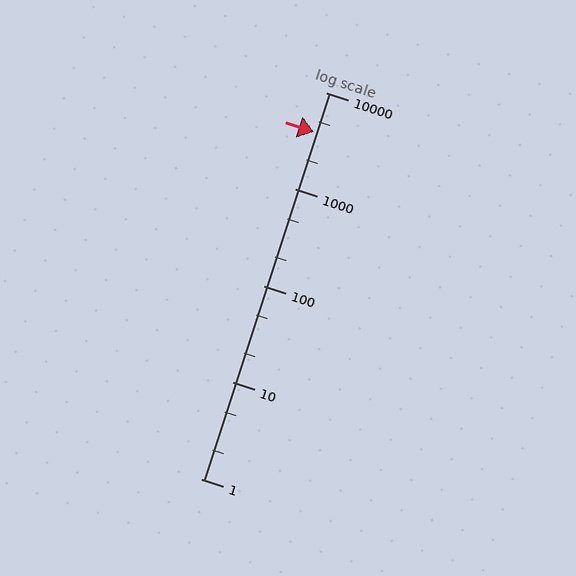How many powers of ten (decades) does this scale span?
The scale spans 4 decades, from 1 to 10000.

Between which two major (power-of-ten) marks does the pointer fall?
The pointer is between 1000 and 10000.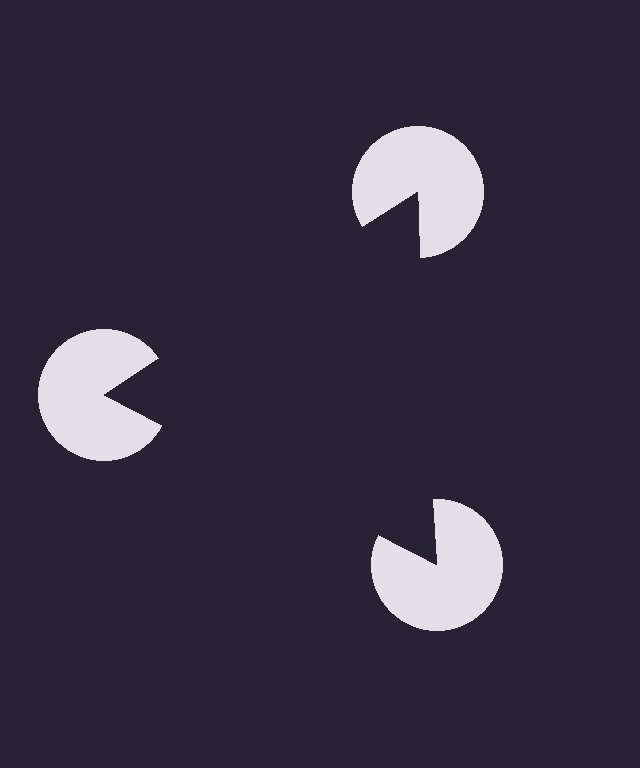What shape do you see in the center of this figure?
An illusory triangle — its edges are inferred from the aligned wedge cuts in the pac-man discs, not physically drawn.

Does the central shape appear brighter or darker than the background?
It typically appears slightly darker than the background, even though no actual brightness change is drawn.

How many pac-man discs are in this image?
There are 3 — one at each vertex of the illusory triangle.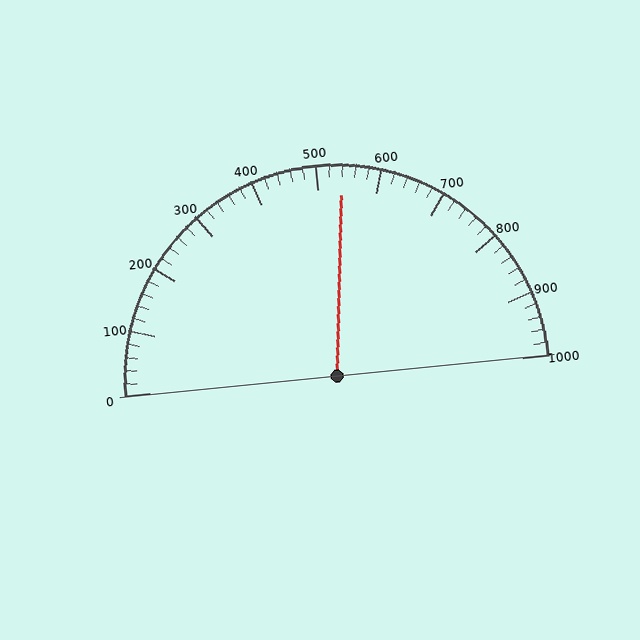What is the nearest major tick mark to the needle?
The nearest major tick mark is 500.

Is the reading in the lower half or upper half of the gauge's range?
The reading is in the upper half of the range (0 to 1000).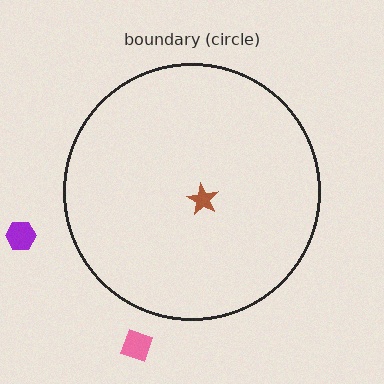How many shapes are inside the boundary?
1 inside, 2 outside.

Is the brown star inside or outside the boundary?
Inside.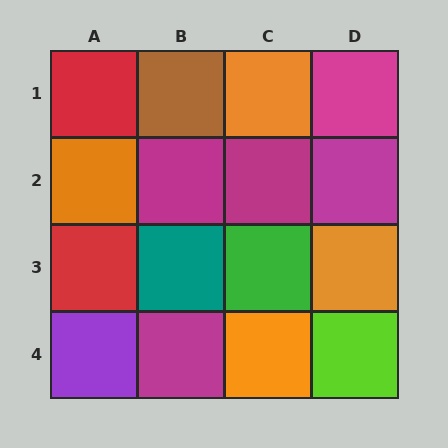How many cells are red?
2 cells are red.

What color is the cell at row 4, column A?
Purple.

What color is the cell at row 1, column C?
Orange.